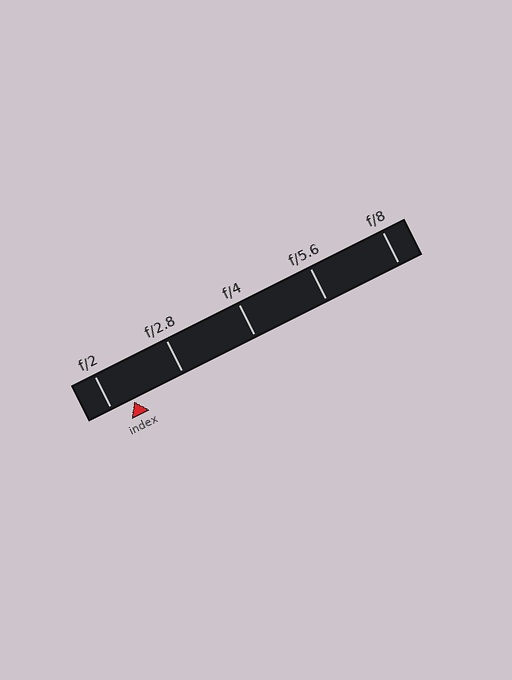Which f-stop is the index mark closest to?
The index mark is closest to f/2.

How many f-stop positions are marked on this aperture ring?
There are 5 f-stop positions marked.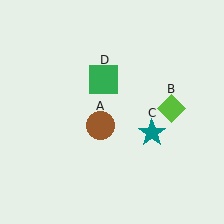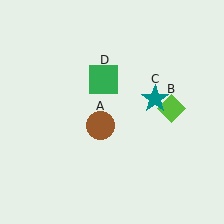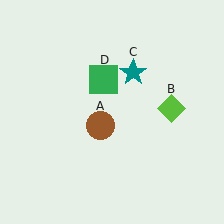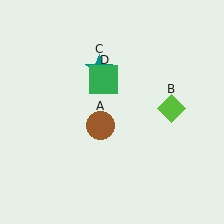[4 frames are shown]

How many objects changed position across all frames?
1 object changed position: teal star (object C).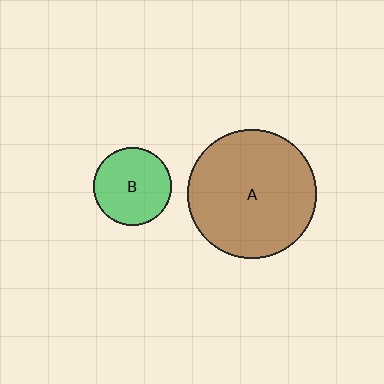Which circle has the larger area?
Circle A (brown).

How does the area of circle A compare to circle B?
Approximately 2.7 times.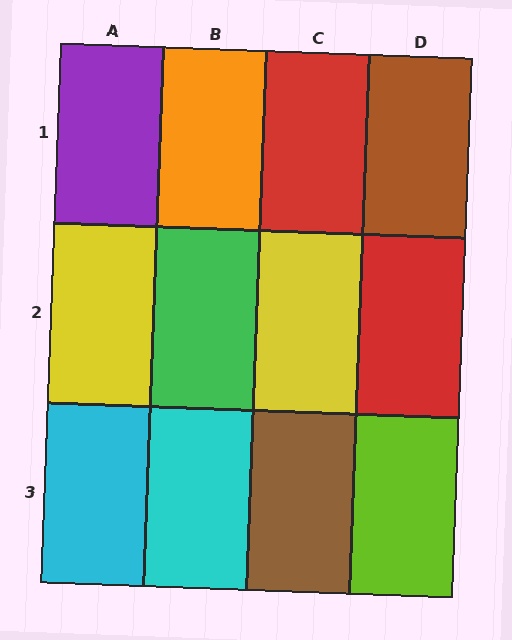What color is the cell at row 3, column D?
Lime.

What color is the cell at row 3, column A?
Cyan.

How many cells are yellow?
2 cells are yellow.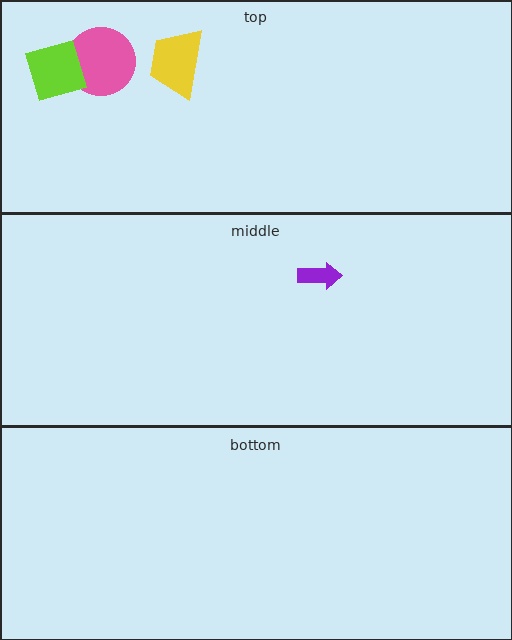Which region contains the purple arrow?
The middle region.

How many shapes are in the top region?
3.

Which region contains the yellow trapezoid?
The top region.